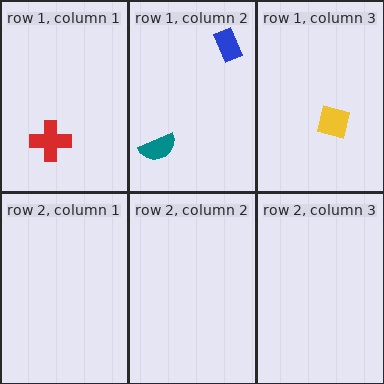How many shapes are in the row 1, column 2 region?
2.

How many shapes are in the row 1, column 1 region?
1.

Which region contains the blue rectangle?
The row 1, column 2 region.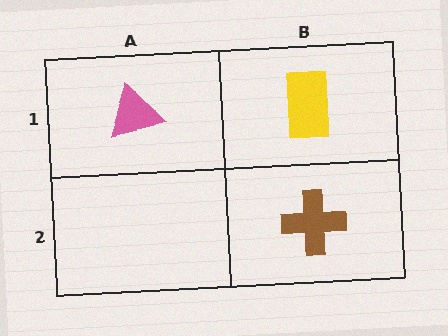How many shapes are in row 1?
2 shapes.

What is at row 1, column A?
A pink triangle.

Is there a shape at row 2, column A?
No, that cell is empty.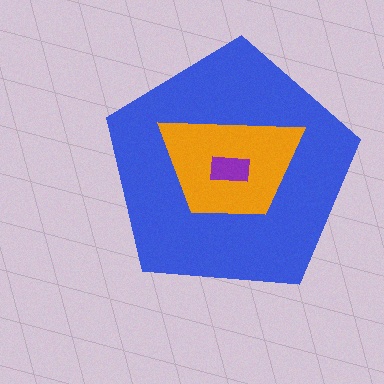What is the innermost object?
The purple rectangle.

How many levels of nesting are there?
3.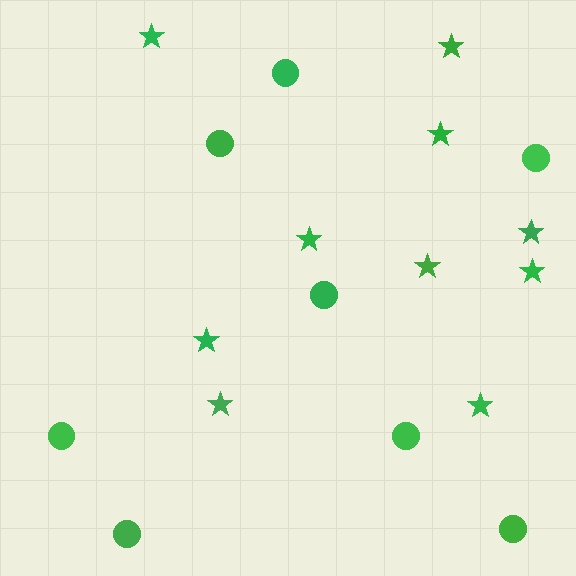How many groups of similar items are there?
There are 2 groups: one group of circles (8) and one group of stars (10).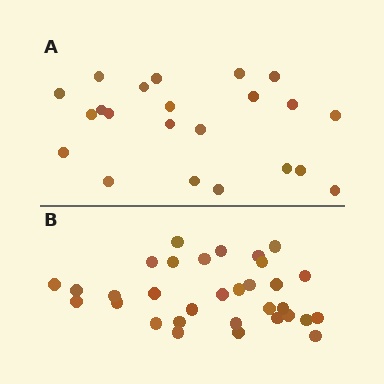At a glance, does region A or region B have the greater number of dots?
Region B (the bottom region) has more dots.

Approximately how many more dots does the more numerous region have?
Region B has roughly 10 or so more dots than region A.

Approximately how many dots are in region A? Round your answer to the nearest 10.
About 20 dots. (The exact count is 22, which rounds to 20.)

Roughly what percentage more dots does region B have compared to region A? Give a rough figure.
About 45% more.